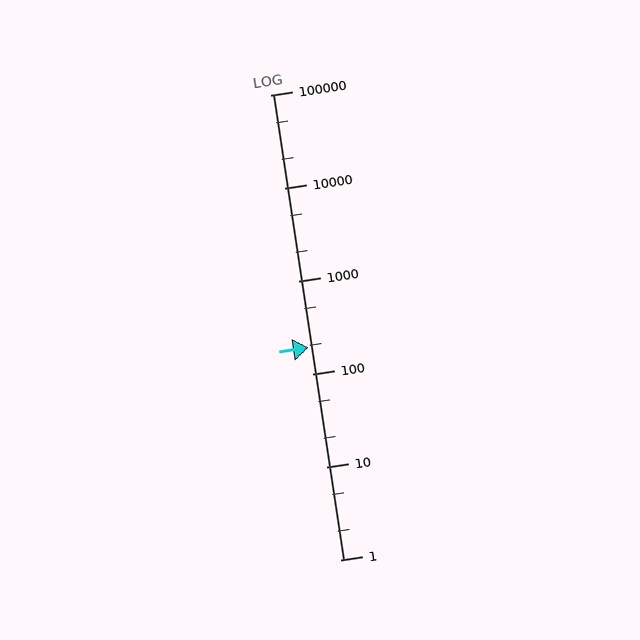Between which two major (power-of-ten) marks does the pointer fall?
The pointer is between 100 and 1000.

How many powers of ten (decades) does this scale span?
The scale spans 5 decades, from 1 to 100000.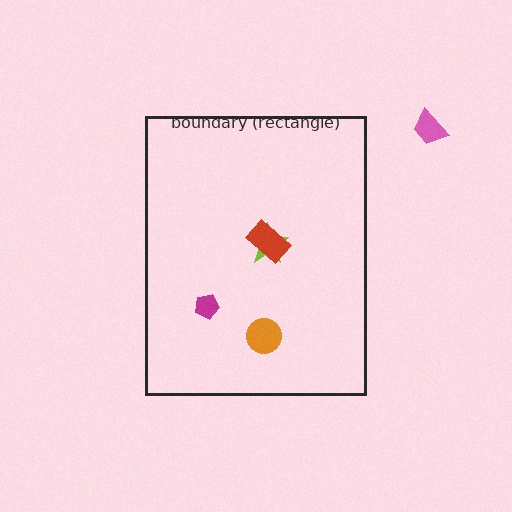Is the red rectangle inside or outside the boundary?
Inside.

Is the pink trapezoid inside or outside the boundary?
Outside.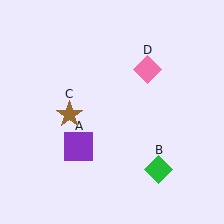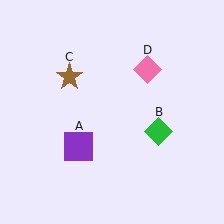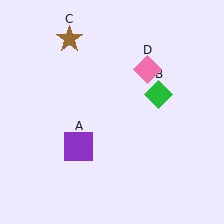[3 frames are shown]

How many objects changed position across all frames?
2 objects changed position: green diamond (object B), brown star (object C).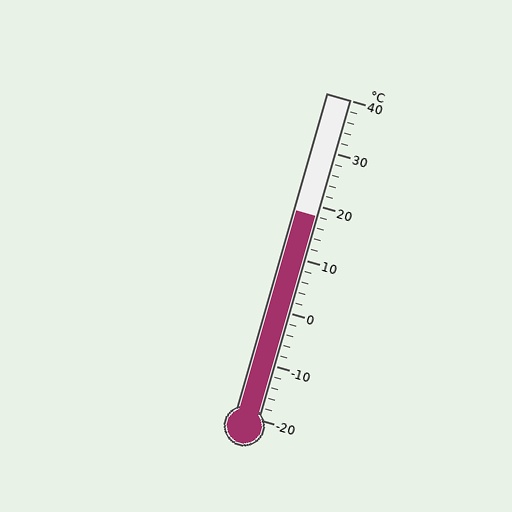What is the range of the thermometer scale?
The thermometer scale ranges from -20°C to 40°C.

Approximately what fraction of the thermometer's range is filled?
The thermometer is filled to approximately 65% of its range.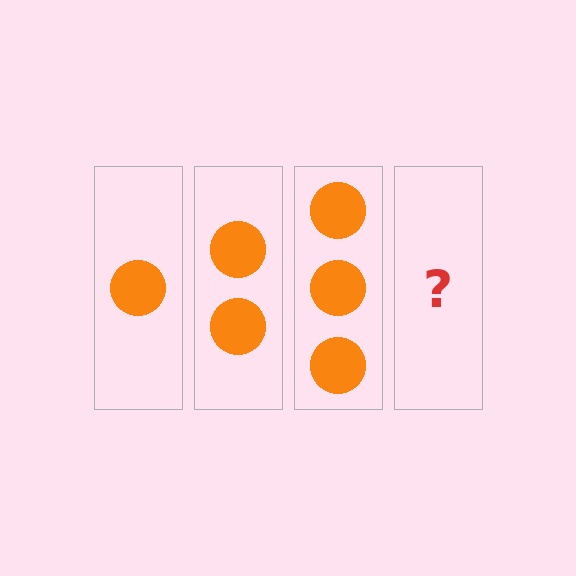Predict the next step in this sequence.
The next step is 4 circles.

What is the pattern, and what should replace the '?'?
The pattern is that each step adds one more circle. The '?' should be 4 circles.